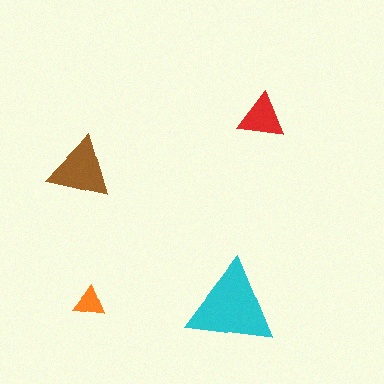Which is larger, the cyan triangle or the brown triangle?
The cyan one.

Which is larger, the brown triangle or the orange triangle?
The brown one.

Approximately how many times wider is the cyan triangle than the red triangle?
About 2 times wider.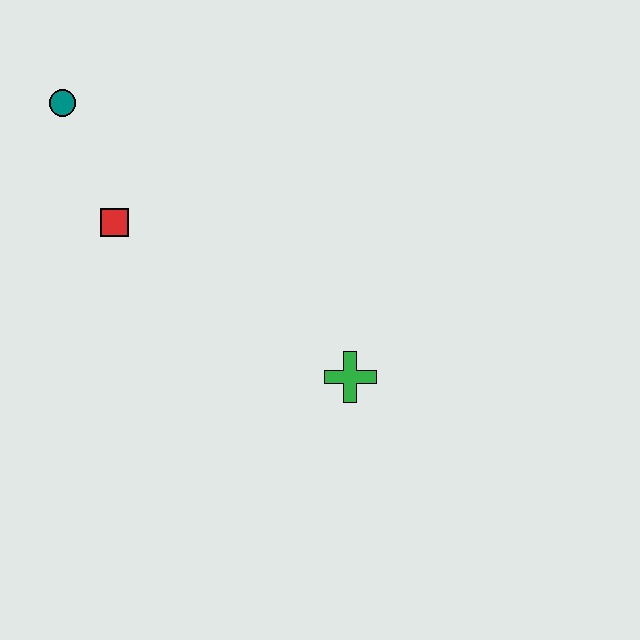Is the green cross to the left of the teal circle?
No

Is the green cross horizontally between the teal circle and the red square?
No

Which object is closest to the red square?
The teal circle is closest to the red square.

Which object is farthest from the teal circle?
The green cross is farthest from the teal circle.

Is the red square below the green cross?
No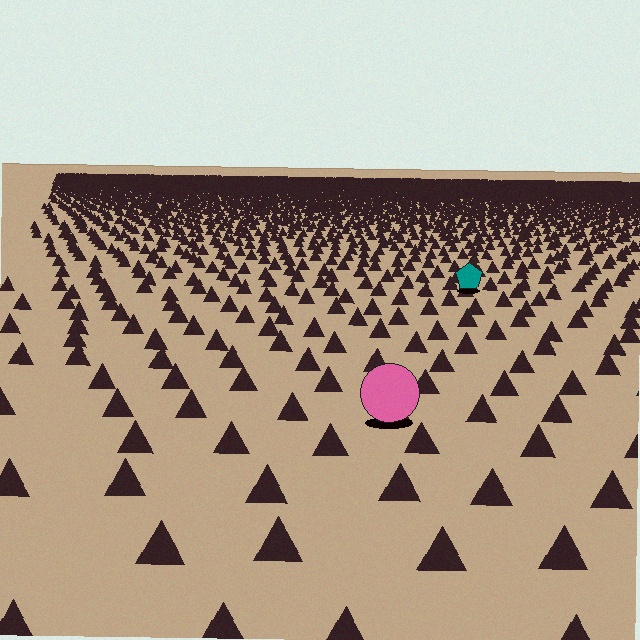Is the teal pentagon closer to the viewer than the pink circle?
No. The pink circle is closer — you can tell from the texture gradient: the ground texture is coarser near it.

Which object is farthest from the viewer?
The teal pentagon is farthest from the viewer. It appears smaller and the ground texture around it is denser.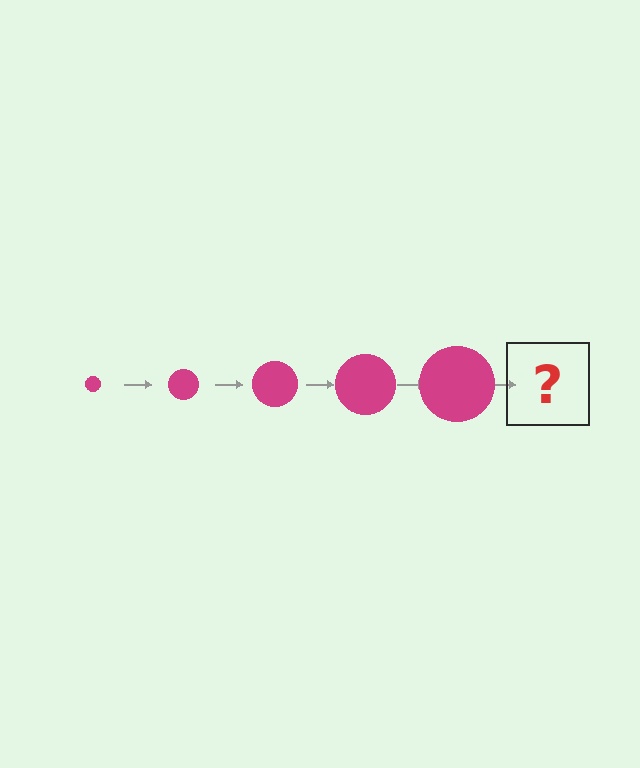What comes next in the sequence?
The next element should be a magenta circle, larger than the previous one.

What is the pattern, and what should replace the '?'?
The pattern is that the circle gets progressively larger each step. The '?' should be a magenta circle, larger than the previous one.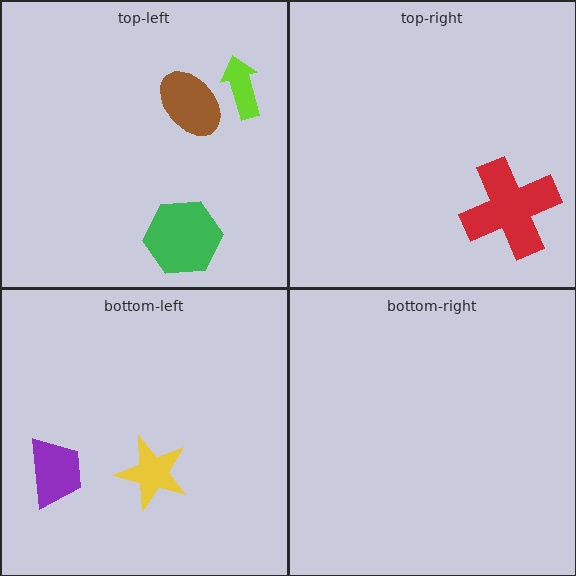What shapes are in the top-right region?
The red cross.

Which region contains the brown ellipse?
The top-left region.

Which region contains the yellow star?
The bottom-left region.